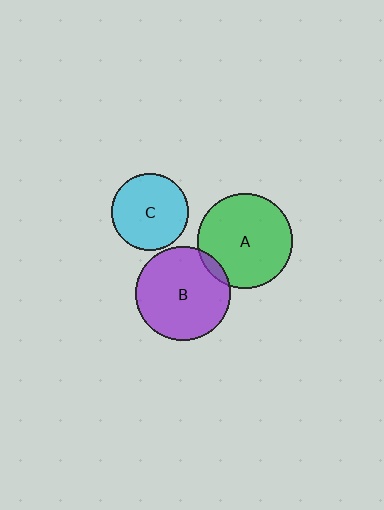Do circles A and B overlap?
Yes.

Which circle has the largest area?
Circle A (green).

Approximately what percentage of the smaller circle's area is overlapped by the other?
Approximately 5%.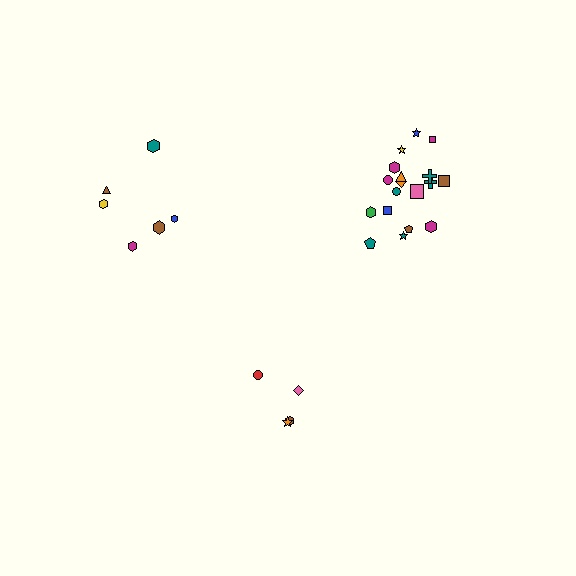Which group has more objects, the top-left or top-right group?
The top-right group.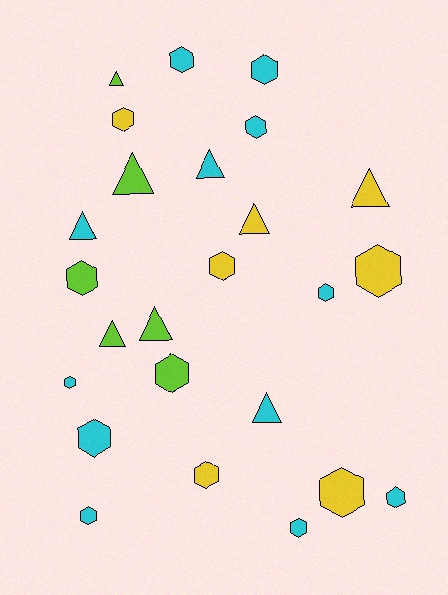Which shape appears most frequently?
Hexagon, with 16 objects.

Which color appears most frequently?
Cyan, with 12 objects.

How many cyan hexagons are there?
There are 9 cyan hexagons.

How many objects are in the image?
There are 25 objects.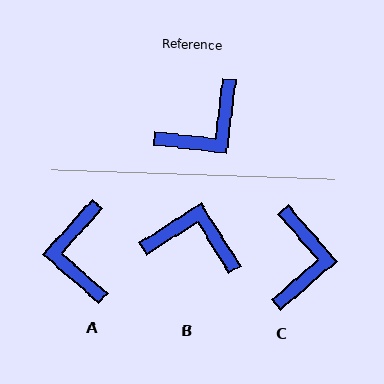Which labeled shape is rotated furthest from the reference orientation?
B, about 129 degrees away.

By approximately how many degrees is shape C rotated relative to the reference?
Approximately 48 degrees counter-clockwise.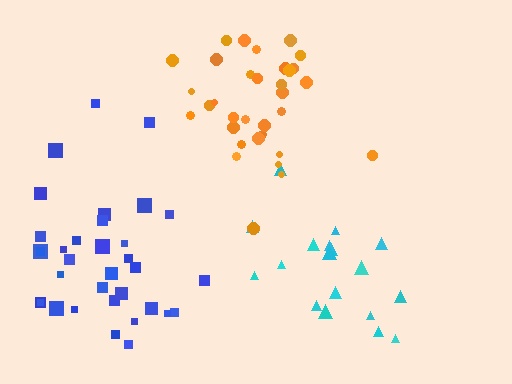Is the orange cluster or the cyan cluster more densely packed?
Orange.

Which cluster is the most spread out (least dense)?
Blue.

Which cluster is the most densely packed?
Orange.